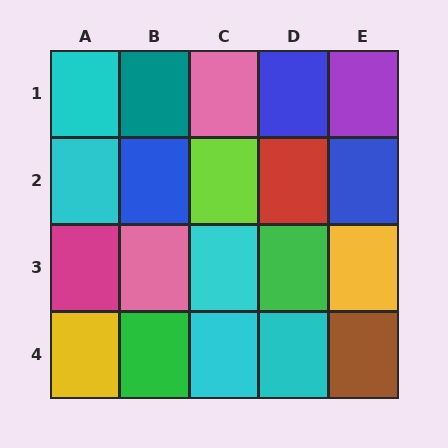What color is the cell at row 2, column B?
Blue.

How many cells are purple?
1 cell is purple.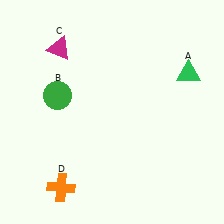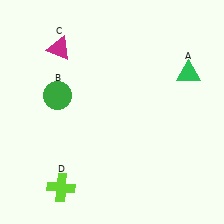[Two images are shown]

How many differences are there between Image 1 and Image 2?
There is 1 difference between the two images.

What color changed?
The cross (D) changed from orange in Image 1 to lime in Image 2.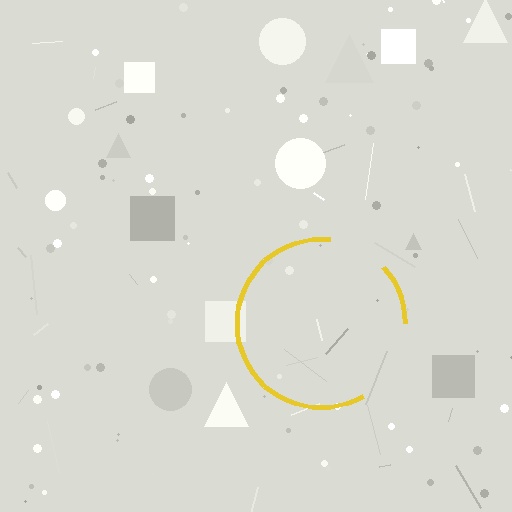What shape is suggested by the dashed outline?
The dashed outline suggests a circle.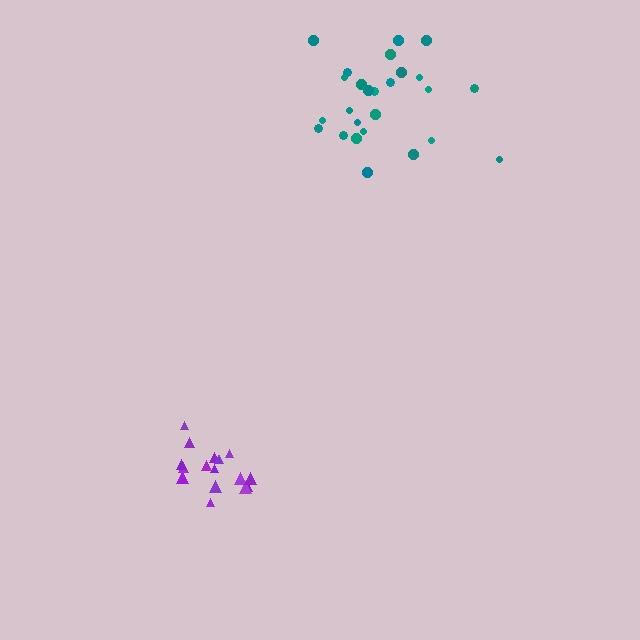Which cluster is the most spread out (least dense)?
Teal.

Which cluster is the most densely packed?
Purple.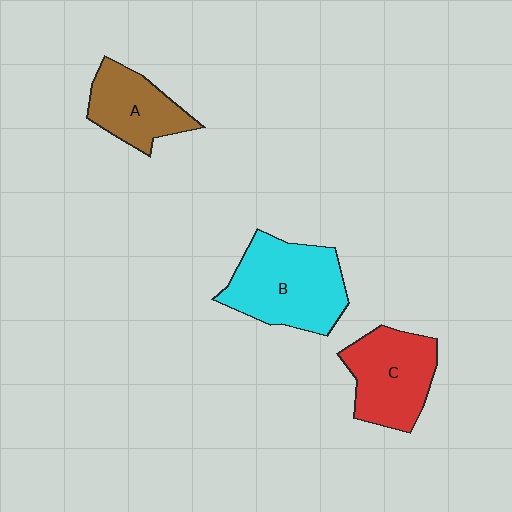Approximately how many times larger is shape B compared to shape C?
Approximately 1.2 times.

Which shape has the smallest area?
Shape A (brown).